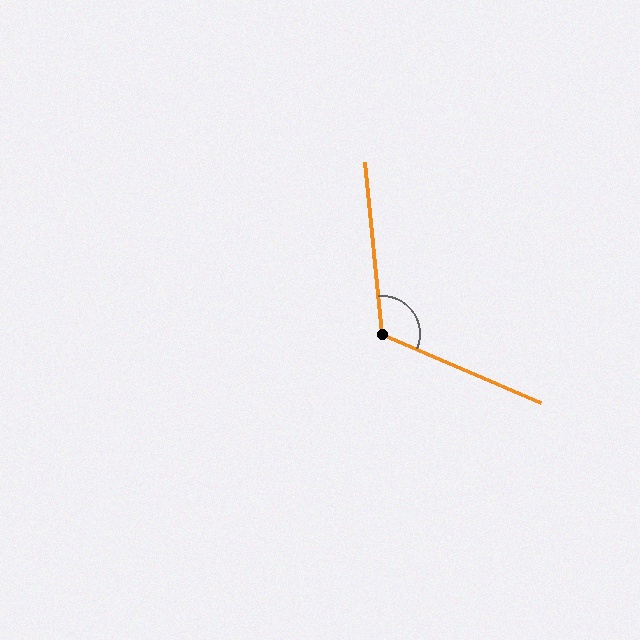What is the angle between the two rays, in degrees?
Approximately 119 degrees.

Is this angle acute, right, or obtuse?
It is obtuse.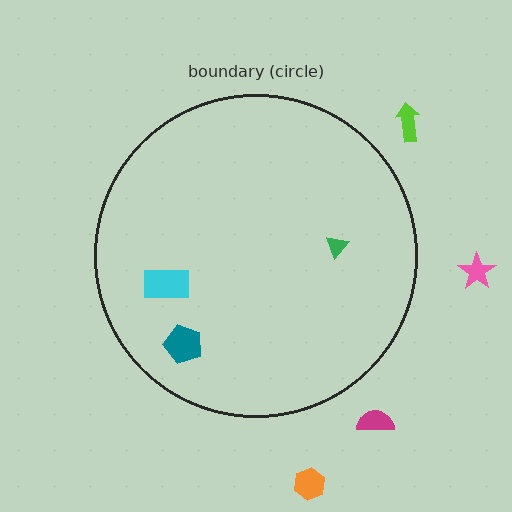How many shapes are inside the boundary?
3 inside, 4 outside.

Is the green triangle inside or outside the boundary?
Inside.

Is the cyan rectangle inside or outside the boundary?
Inside.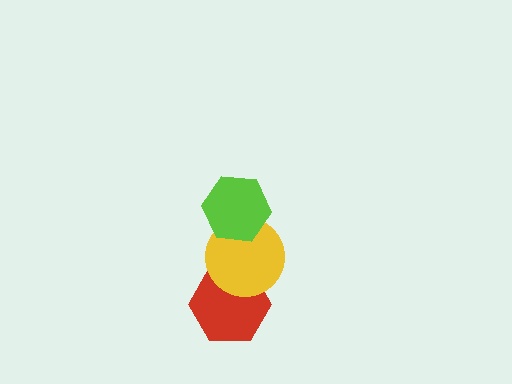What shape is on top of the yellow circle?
The lime hexagon is on top of the yellow circle.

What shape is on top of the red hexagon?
The yellow circle is on top of the red hexagon.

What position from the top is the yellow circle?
The yellow circle is 2nd from the top.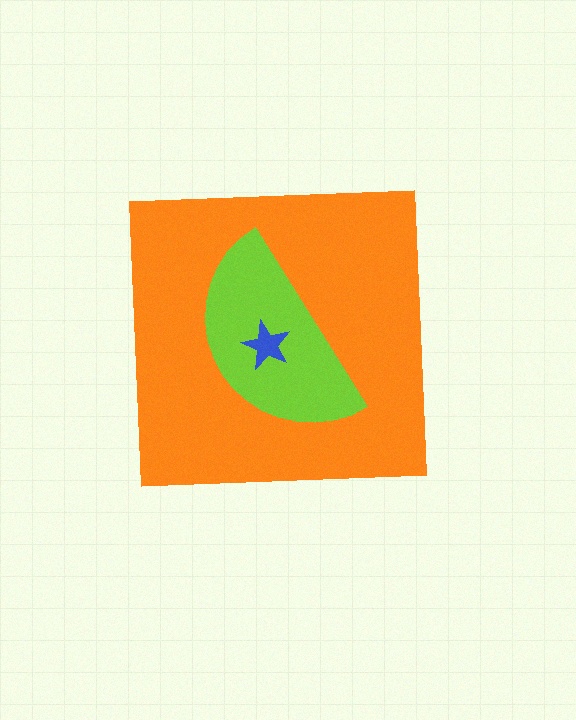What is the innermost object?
The blue star.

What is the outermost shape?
The orange square.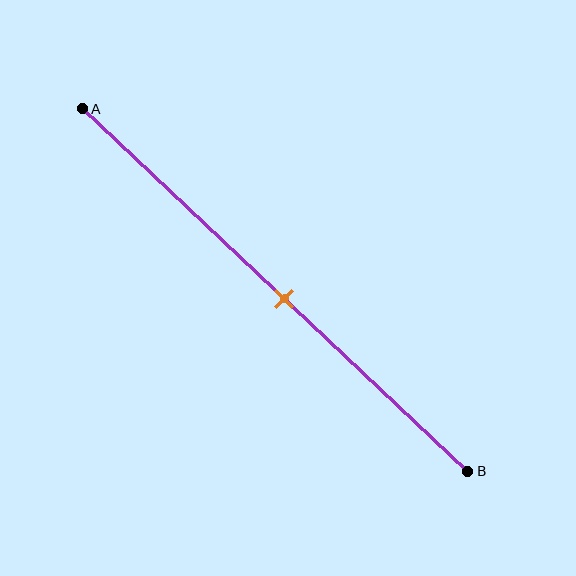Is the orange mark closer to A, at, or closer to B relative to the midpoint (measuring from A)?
The orange mark is approximately at the midpoint of segment AB.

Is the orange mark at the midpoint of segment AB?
Yes, the mark is approximately at the midpoint.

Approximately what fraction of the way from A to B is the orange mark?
The orange mark is approximately 50% of the way from A to B.